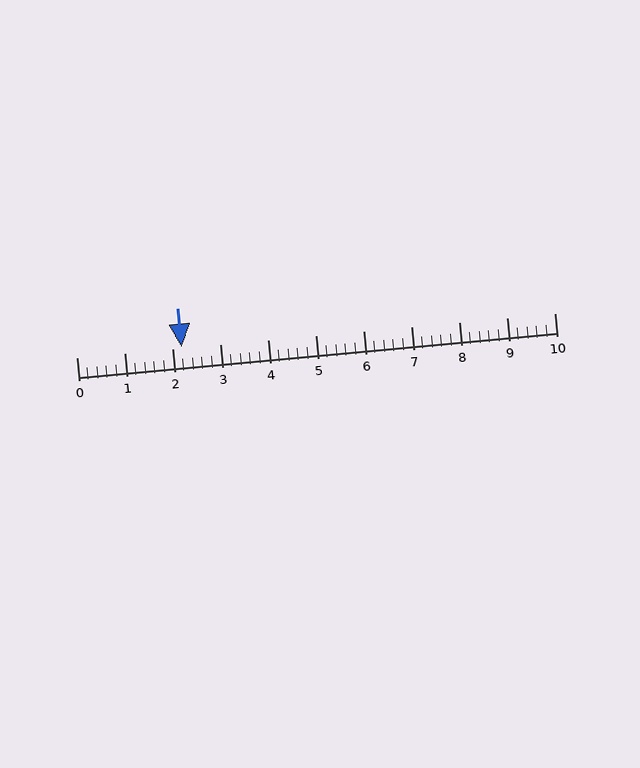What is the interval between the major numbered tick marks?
The major tick marks are spaced 1 units apart.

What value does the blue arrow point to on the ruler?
The blue arrow points to approximately 2.2.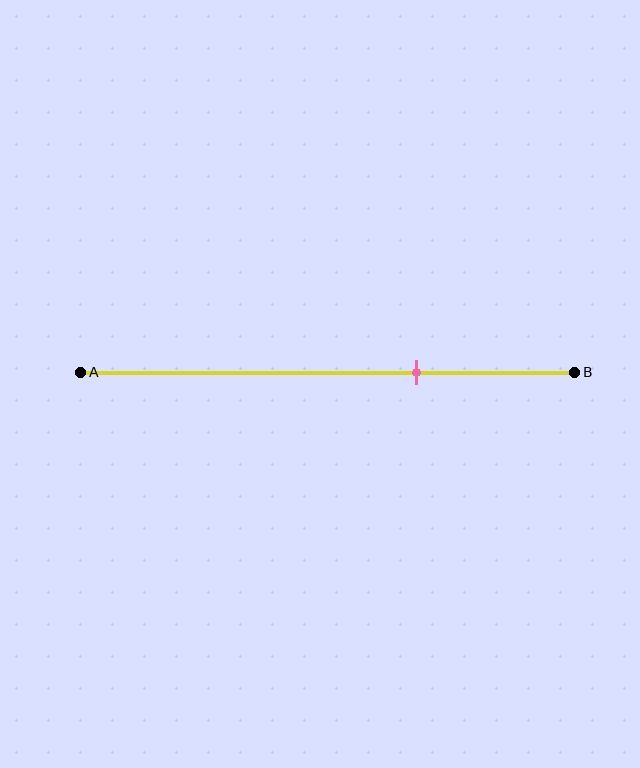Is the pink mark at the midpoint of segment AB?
No, the mark is at about 70% from A, not at the 50% midpoint.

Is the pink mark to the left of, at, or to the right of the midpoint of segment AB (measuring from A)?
The pink mark is to the right of the midpoint of segment AB.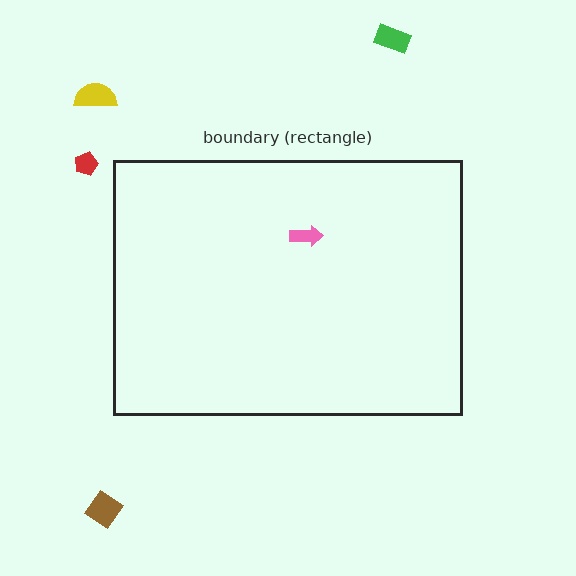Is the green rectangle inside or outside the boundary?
Outside.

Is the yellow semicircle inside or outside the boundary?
Outside.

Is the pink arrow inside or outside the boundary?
Inside.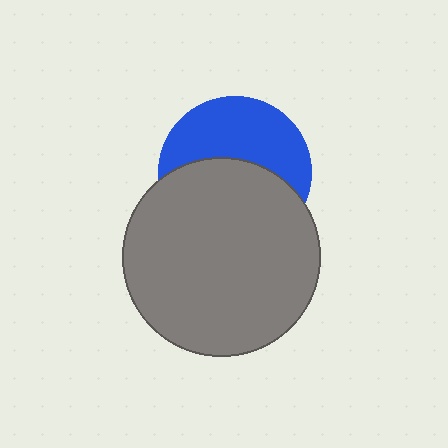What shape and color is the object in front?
The object in front is a gray circle.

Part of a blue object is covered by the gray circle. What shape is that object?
It is a circle.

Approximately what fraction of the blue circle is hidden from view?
Roughly 53% of the blue circle is hidden behind the gray circle.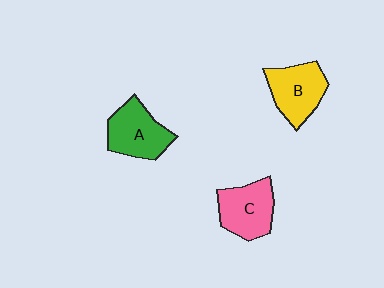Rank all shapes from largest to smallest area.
From largest to smallest: A (green), B (yellow), C (pink).